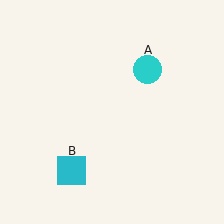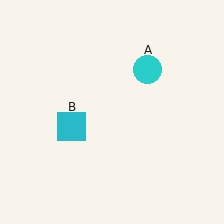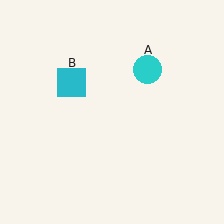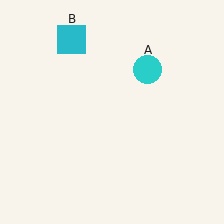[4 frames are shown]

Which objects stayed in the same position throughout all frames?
Cyan circle (object A) remained stationary.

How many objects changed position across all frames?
1 object changed position: cyan square (object B).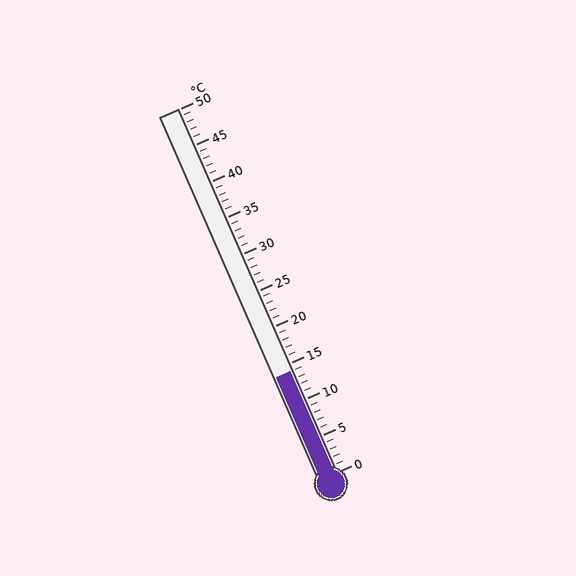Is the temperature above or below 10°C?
The temperature is above 10°C.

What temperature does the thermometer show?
The thermometer shows approximately 14°C.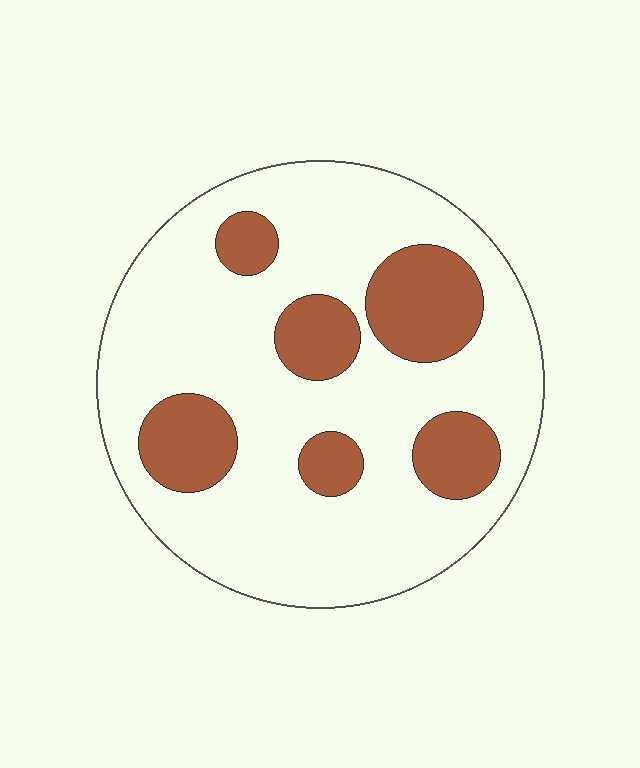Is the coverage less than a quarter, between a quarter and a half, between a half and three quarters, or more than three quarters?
Less than a quarter.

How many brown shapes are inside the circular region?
6.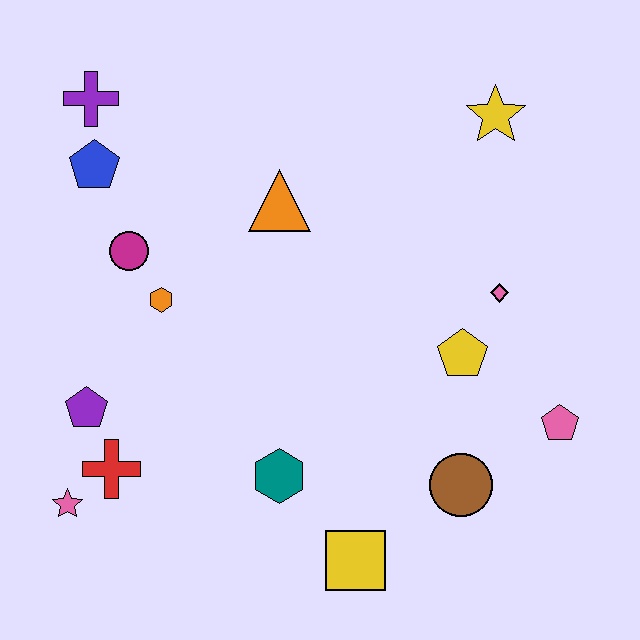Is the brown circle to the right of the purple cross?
Yes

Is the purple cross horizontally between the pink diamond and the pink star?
Yes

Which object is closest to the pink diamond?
The yellow pentagon is closest to the pink diamond.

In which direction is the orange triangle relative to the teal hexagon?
The orange triangle is above the teal hexagon.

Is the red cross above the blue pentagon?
No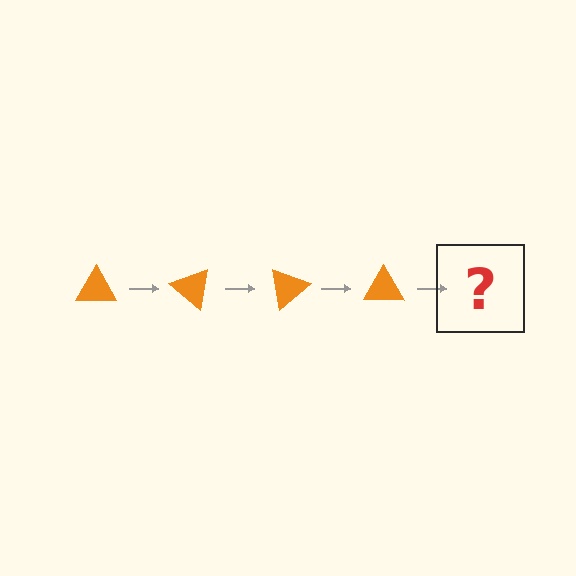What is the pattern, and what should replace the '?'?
The pattern is that the triangle rotates 40 degrees each step. The '?' should be an orange triangle rotated 160 degrees.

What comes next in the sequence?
The next element should be an orange triangle rotated 160 degrees.